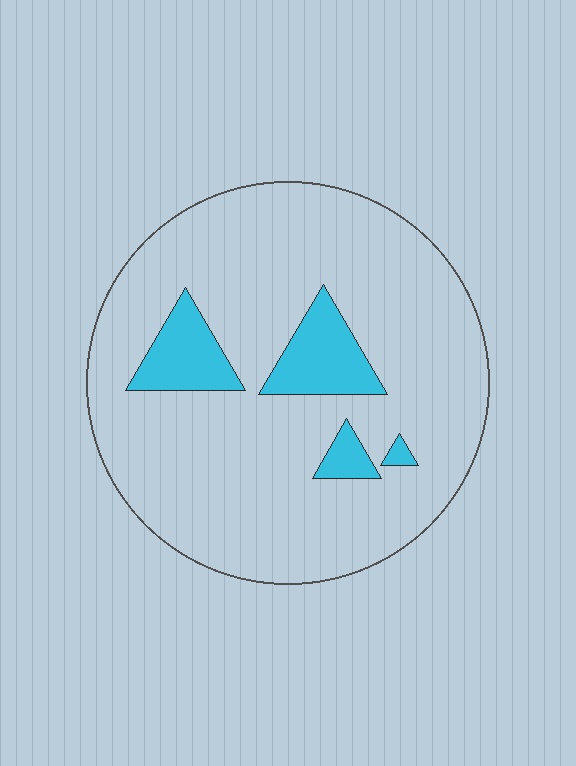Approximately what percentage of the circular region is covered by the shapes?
Approximately 15%.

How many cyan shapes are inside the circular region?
4.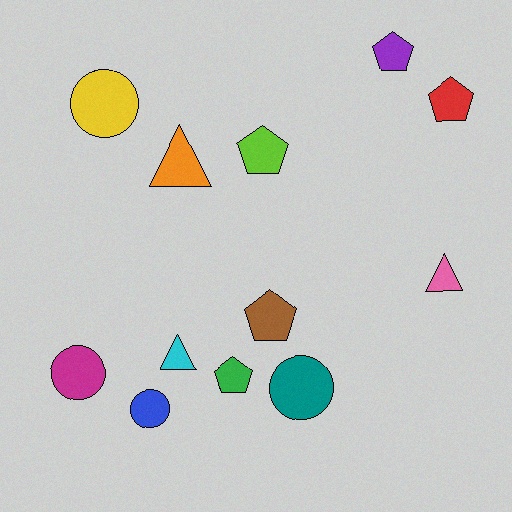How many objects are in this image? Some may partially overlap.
There are 12 objects.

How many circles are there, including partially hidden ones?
There are 4 circles.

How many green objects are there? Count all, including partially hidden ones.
There is 1 green object.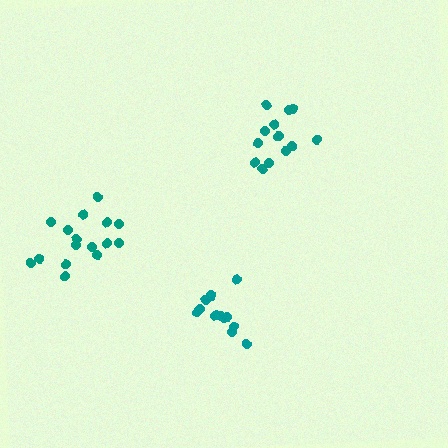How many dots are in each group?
Group 1: 12 dots, Group 2: 16 dots, Group 3: 13 dots (41 total).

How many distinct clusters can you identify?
There are 3 distinct clusters.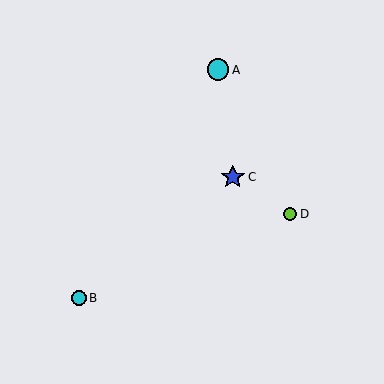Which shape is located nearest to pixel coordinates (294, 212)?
The lime circle (labeled D) at (290, 214) is nearest to that location.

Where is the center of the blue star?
The center of the blue star is at (233, 177).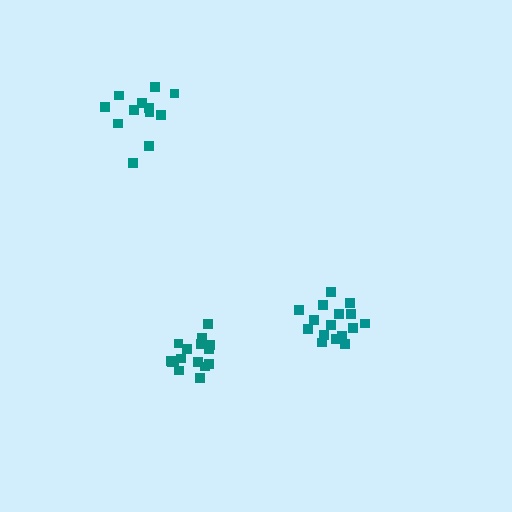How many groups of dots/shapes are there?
There are 3 groups.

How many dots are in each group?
Group 1: 12 dots, Group 2: 16 dots, Group 3: 16 dots (44 total).